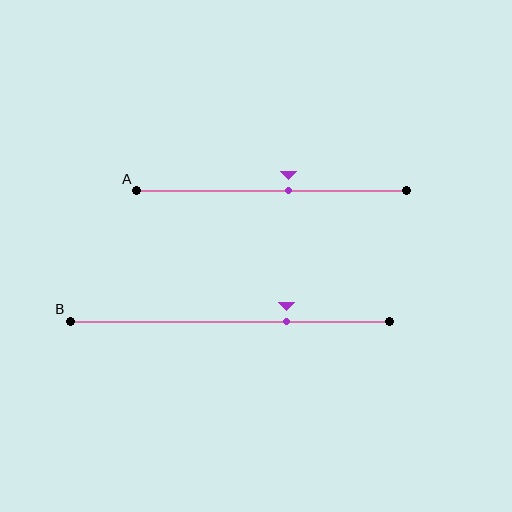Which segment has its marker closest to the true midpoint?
Segment A has its marker closest to the true midpoint.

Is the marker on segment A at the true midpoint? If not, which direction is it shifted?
No, the marker on segment A is shifted to the right by about 6% of the segment length.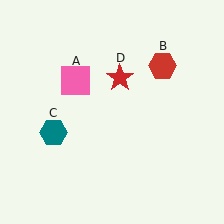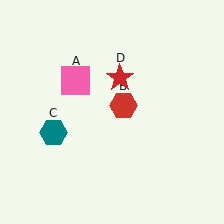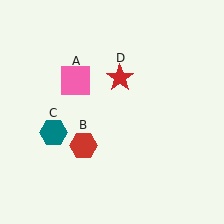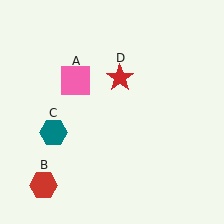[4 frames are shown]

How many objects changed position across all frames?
1 object changed position: red hexagon (object B).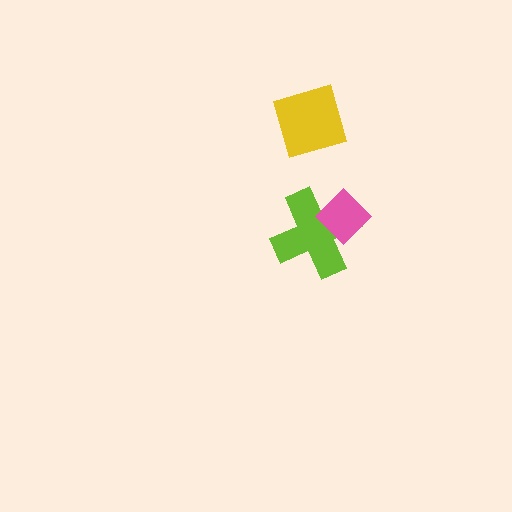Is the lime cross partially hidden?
Yes, it is partially covered by another shape.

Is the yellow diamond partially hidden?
No, no other shape covers it.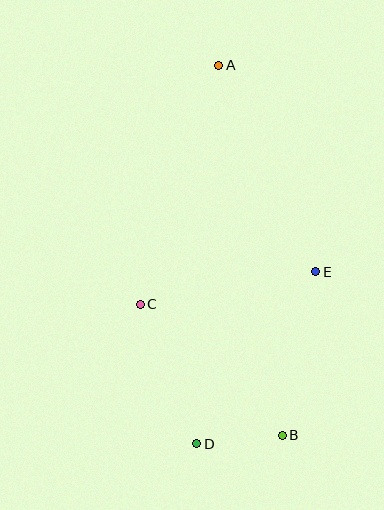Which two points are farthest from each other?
Points A and D are farthest from each other.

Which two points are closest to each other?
Points B and D are closest to each other.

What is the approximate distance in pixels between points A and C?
The distance between A and C is approximately 252 pixels.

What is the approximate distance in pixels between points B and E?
The distance between B and E is approximately 167 pixels.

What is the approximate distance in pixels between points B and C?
The distance between B and C is approximately 193 pixels.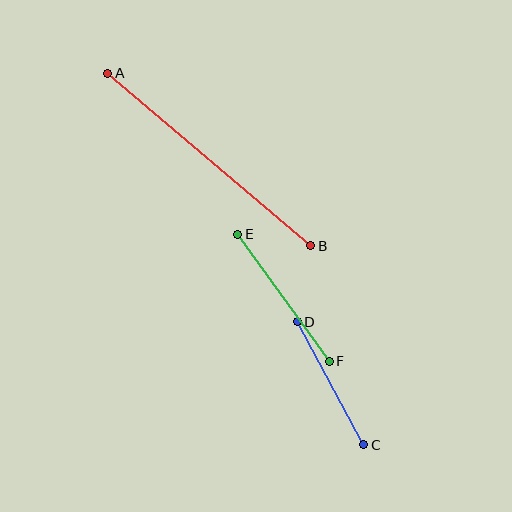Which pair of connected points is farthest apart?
Points A and B are farthest apart.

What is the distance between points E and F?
The distance is approximately 157 pixels.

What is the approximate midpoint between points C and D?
The midpoint is at approximately (331, 383) pixels.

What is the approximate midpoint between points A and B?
The midpoint is at approximately (209, 159) pixels.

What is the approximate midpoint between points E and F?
The midpoint is at approximately (283, 298) pixels.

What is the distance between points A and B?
The distance is approximately 267 pixels.